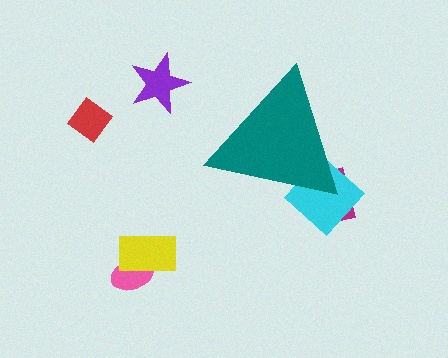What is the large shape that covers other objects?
A teal triangle.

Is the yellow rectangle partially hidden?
No, the yellow rectangle is fully visible.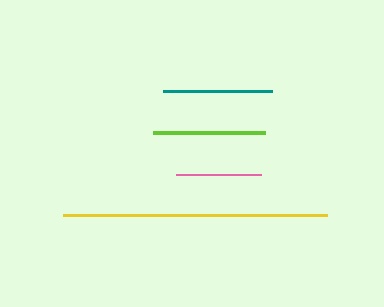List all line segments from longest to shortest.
From longest to shortest: yellow, lime, teal, pink.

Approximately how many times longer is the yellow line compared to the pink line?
The yellow line is approximately 3.1 times the length of the pink line.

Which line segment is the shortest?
The pink line is the shortest at approximately 85 pixels.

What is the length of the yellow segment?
The yellow segment is approximately 263 pixels long.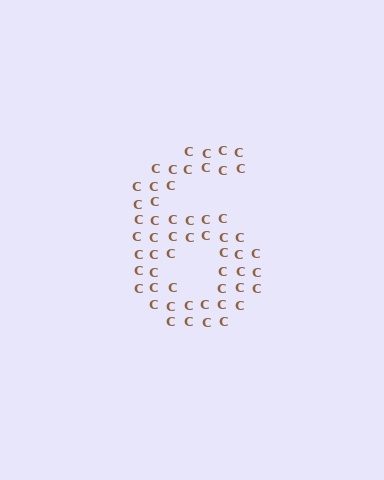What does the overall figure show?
The overall figure shows the digit 6.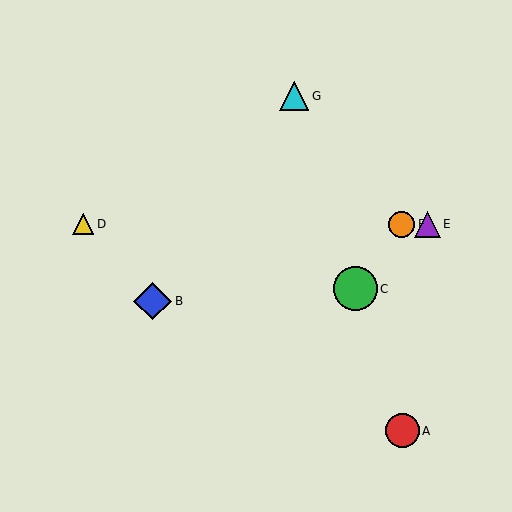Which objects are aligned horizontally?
Objects D, E, F are aligned horizontally.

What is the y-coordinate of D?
Object D is at y≈224.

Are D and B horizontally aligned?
No, D is at y≈224 and B is at y≈301.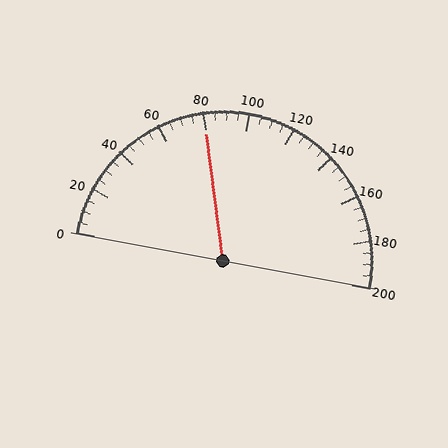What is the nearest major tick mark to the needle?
The nearest major tick mark is 80.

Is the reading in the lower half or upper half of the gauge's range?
The reading is in the lower half of the range (0 to 200).